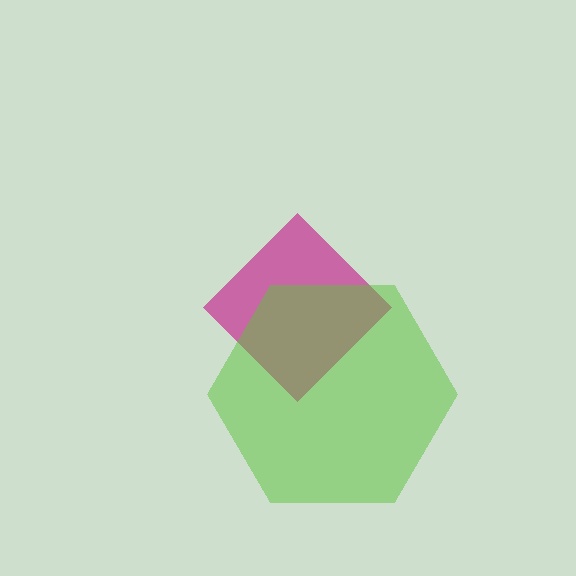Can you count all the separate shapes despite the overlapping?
Yes, there are 2 separate shapes.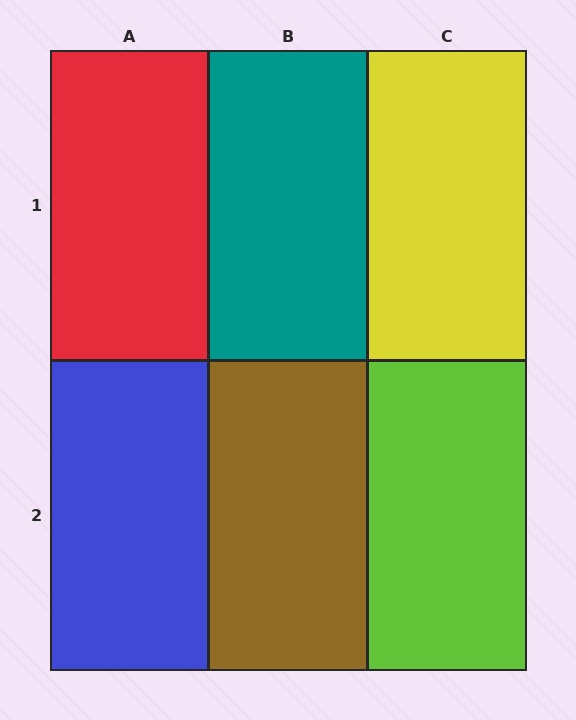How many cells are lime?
1 cell is lime.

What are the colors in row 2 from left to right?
Blue, brown, lime.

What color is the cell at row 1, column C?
Yellow.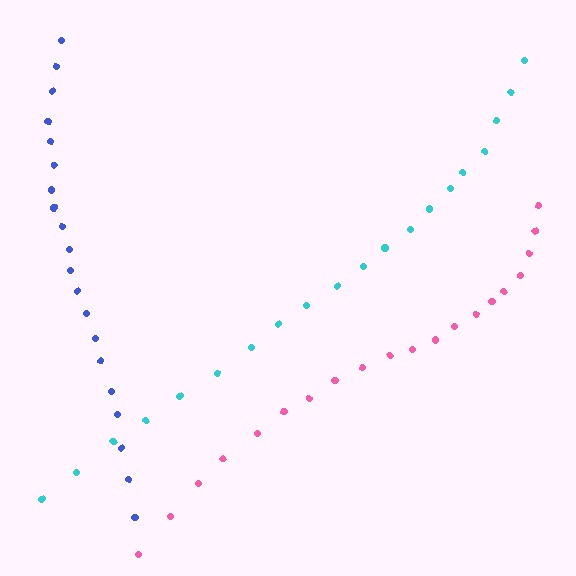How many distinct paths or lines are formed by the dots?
There are 3 distinct paths.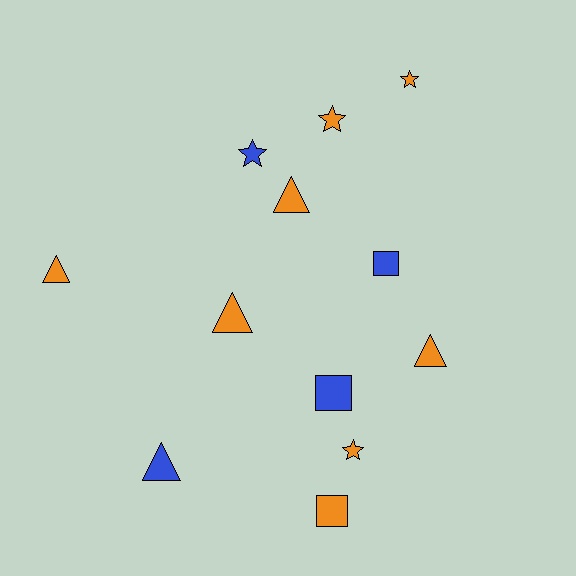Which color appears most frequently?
Orange, with 8 objects.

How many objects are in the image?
There are 12 objects.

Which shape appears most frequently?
Triangle, with 5 objects.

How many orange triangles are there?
There are 4 orange triangles.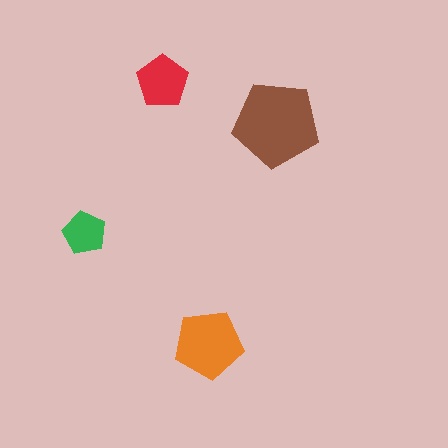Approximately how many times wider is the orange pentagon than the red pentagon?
About 1.5 times wider.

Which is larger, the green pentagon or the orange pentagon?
The orange one.